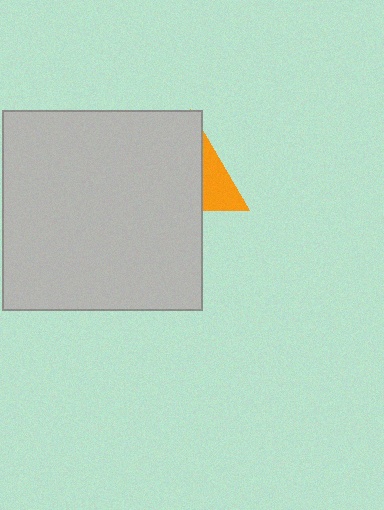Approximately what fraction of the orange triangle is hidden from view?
Roughly 69% of the orange triangle is hidden behind the light gray square.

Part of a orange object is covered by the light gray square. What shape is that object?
It is a triangle.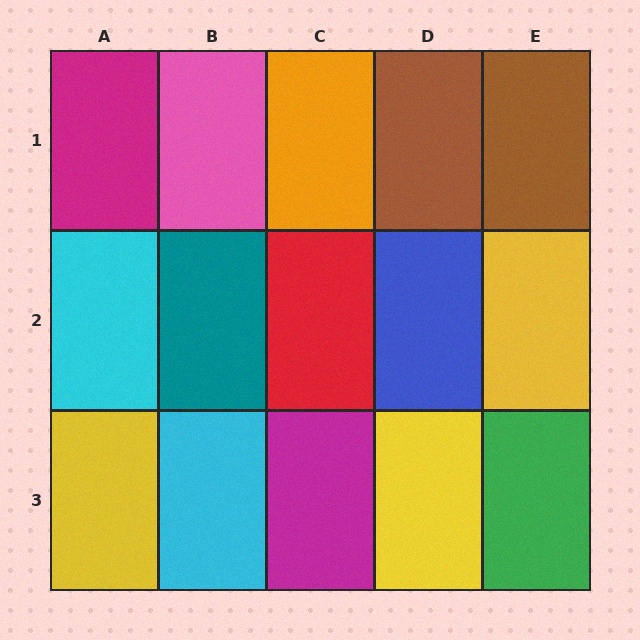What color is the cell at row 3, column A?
Yellow.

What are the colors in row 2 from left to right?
Cyan, teal, red, blue, yellow.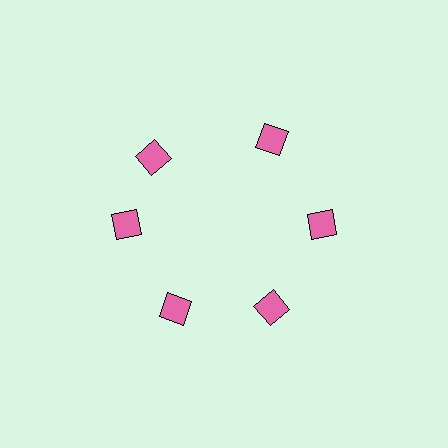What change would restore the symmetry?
The symmetry would be restored by rotating it back into even spacing with its neighbors so that all 6 squares sit at equal angles and equal distance from the center.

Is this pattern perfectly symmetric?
No. The 6 pink squares are arranged in a ring, but one element near the 11 o'clock position is rotated out of alignment along the ring, breaking the 6-fold rotational symmetry.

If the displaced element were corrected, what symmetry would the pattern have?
It would have 6-fold rotational symmetry — the pattern would map onto itself every 60 degrees.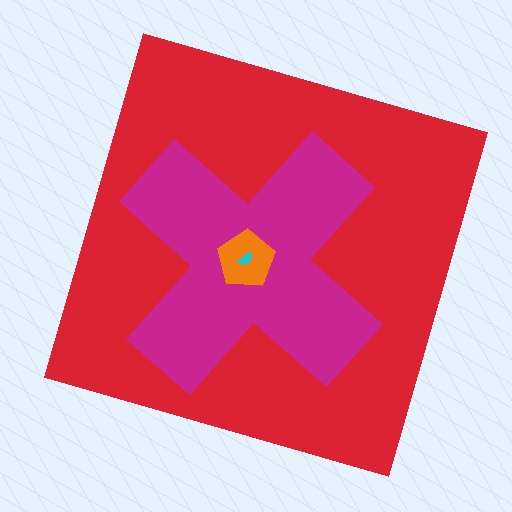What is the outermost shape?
The red square.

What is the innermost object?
The cyan semicircle.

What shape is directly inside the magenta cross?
The orange pentagon.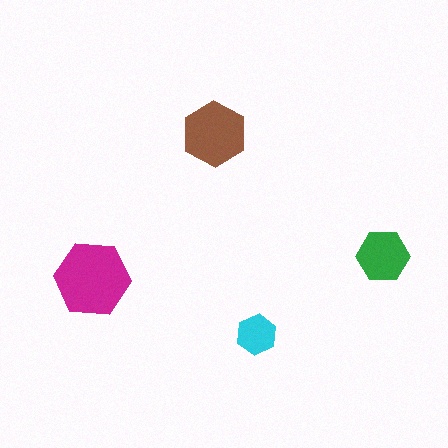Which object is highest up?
The brown hexagon is topmost.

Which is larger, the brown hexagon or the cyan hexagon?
The brown one.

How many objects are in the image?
There are 4 objects in the image.